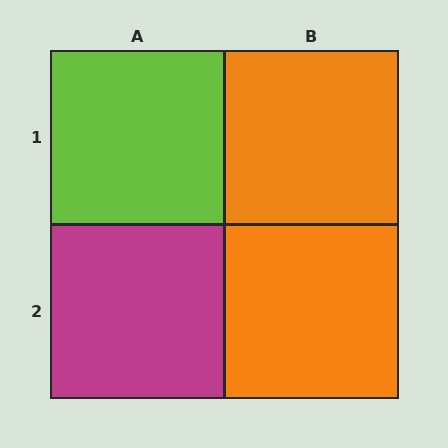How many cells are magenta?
1 cell is magenta.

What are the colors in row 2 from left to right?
Magenta, orange.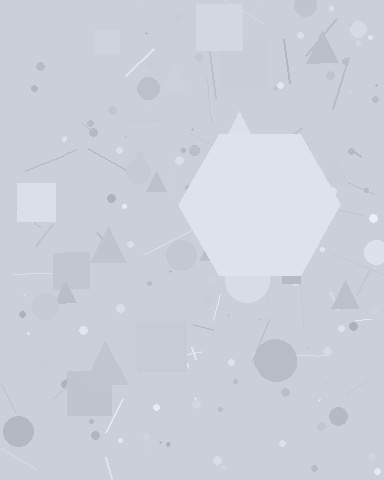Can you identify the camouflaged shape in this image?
The camouflaged shape is a hexagon.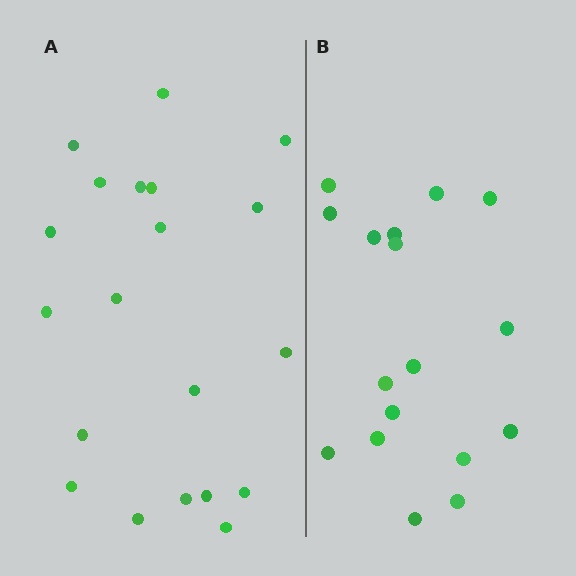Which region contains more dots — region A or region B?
Region A (the left region) has more dots.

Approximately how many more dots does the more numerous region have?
Region A has just a few more — roughly 2 or 3 more dots than region B.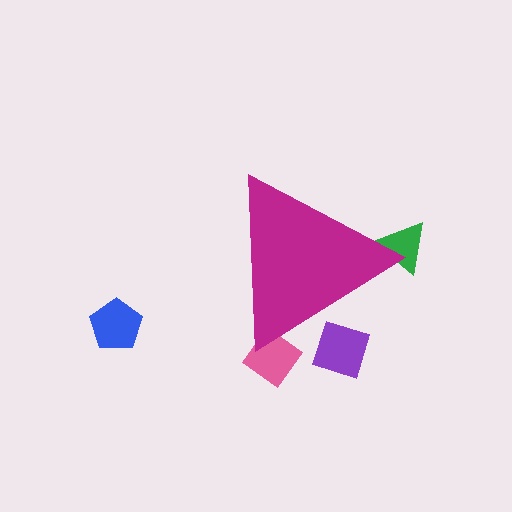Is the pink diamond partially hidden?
Yes, the pink diamond is partially hidden behind the magenta triangle.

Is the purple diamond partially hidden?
Yes, the purple diamond is partially hidden behind the magenta triangle.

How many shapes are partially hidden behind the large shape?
3 shapes are partially hidden.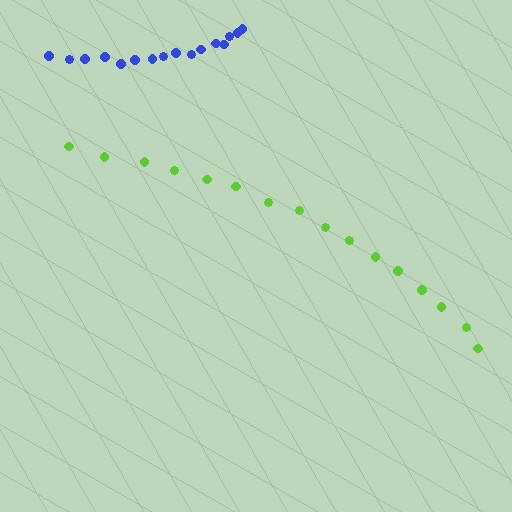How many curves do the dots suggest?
There are 2 distinct paths.